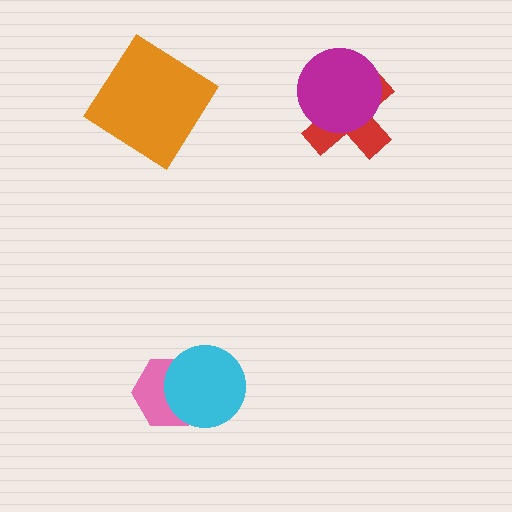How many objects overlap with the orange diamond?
0 objects overlap with the orange diamond.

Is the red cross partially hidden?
Yes, it is partially covered by another shape.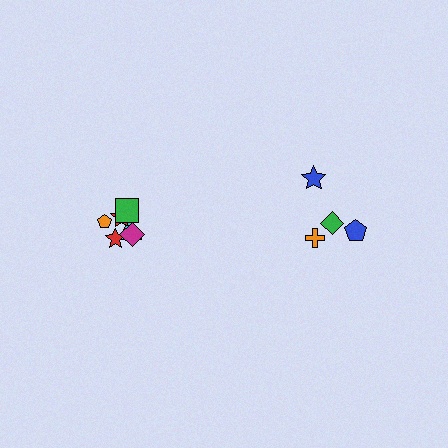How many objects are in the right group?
There are 4 objects.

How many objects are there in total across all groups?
There are 10 objects.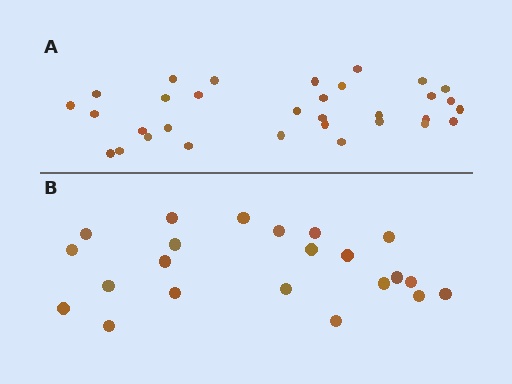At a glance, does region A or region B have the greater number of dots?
Region A (the top region) has more dots.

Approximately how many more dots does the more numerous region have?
Region A has roughly 10 or so more dots than region B.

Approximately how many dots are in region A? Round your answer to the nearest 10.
About 30 dots. (The exact count is 32, which rounds to 30.)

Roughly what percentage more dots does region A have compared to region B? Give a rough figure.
About 45% more.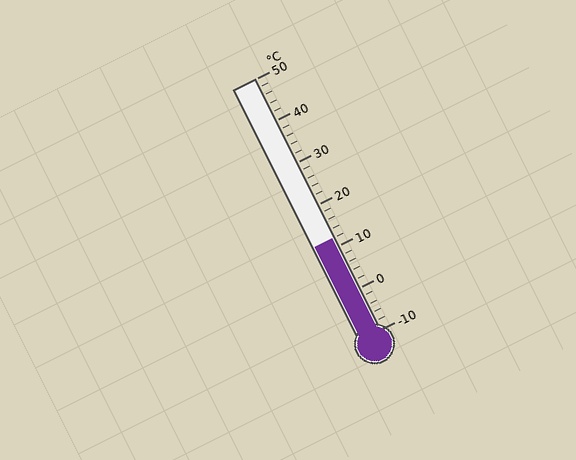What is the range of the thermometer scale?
The thermometer scale ranges from -10°C to 50°C.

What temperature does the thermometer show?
The thermometer shows approximately 12°C.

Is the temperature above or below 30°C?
The temperature is below 30°C.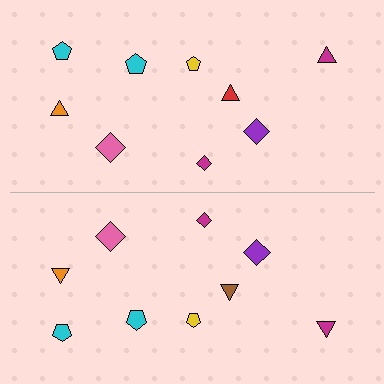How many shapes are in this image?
There are 18 shapes in this image.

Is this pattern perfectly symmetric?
No, the pattern is not perfectly symmetric. The brown triangle on the bottom side breaks the symmetry — its mirror counterpart is red.